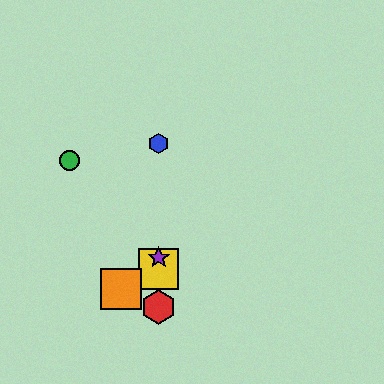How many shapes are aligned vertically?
4 shapes (the red hexagon, the blue hexagon, the yellow square, the purple star) are aligned vertically.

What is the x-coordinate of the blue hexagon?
The blue hexagon is at x≈159.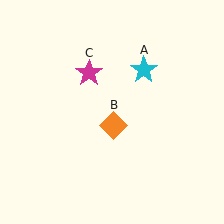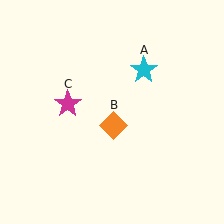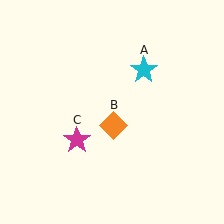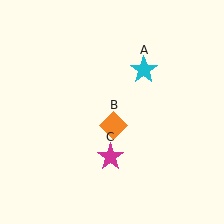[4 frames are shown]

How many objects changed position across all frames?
1 object changed position: magenta star (object C).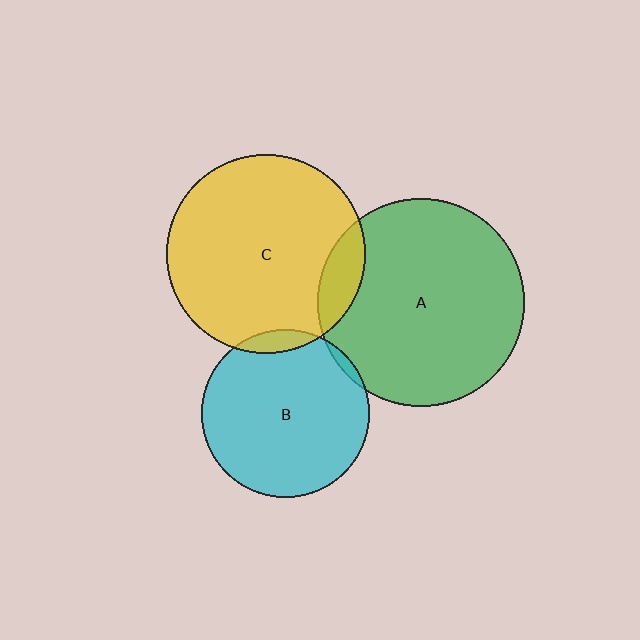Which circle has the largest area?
Circle A (green).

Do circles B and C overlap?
Yes.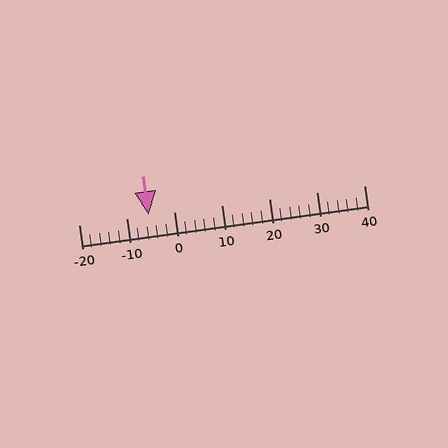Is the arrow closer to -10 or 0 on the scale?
The arrow is closer to -10.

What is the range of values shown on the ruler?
The ruler shows values from -20 to 40.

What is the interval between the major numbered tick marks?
The major tick marks are spaced 10 units apart.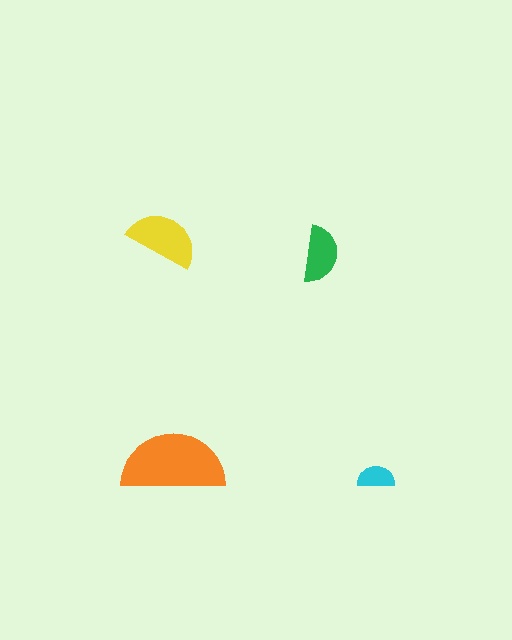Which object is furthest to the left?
The yellow semicircle is leftmost.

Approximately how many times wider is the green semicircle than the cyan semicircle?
About 1.5 times wider.